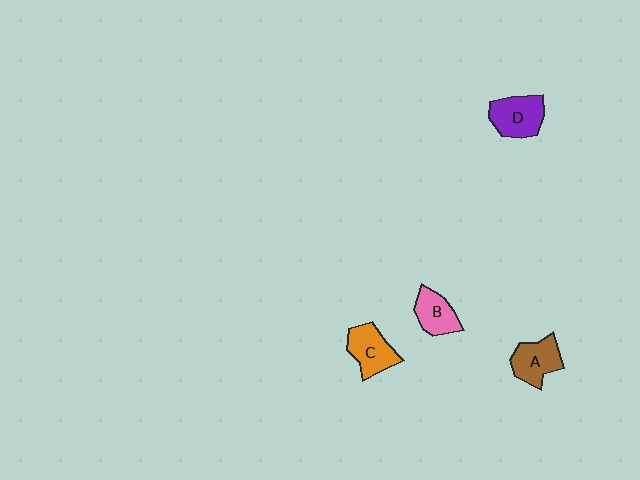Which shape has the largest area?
Shape D (purple).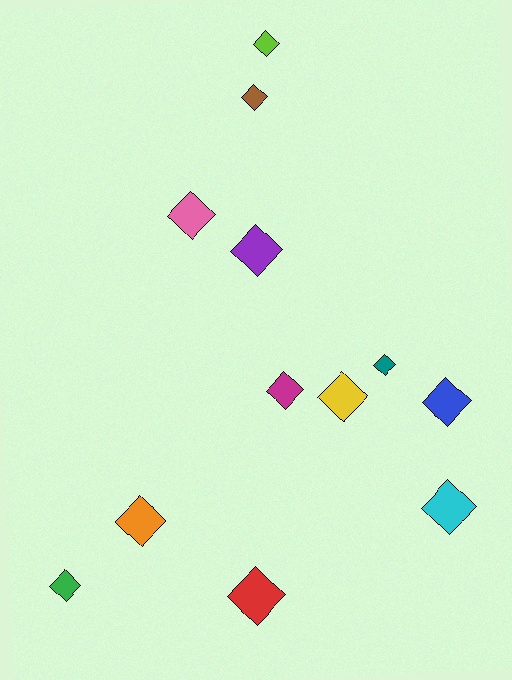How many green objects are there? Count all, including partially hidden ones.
There is 1 green object.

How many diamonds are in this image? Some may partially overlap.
There are 12 diamonds.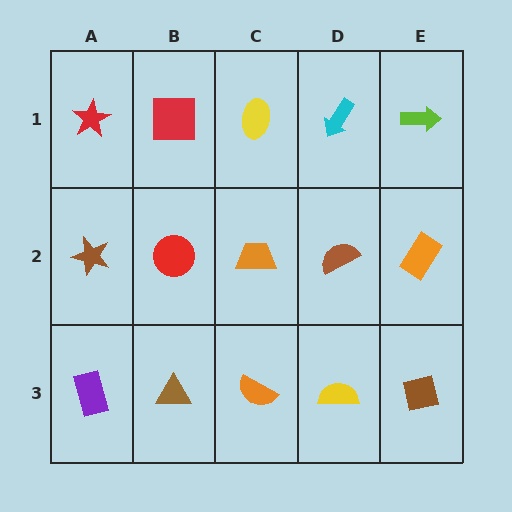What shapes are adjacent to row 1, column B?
A red circle (row 2, column B), a red star (row 1, column A), a yellow ellipse (row 1, column C).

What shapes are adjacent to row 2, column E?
A lime arrow (row 1, column E), a brown square (row 3, column E), a brown semicircle (row 2, column D).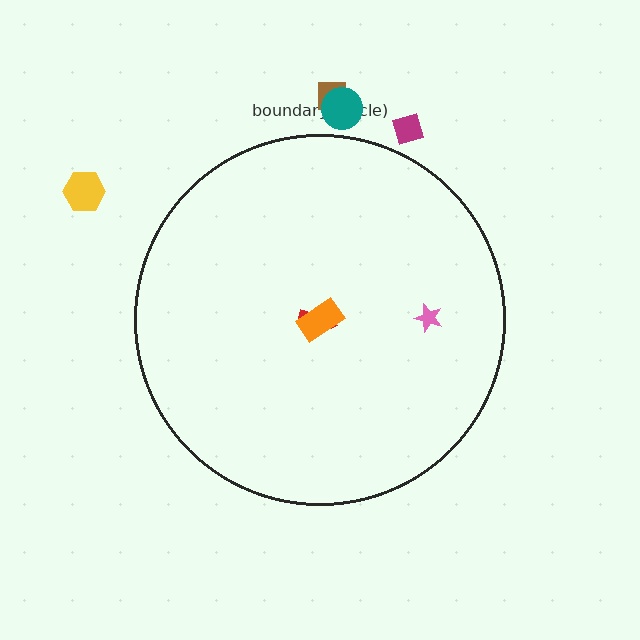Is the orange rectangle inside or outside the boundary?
Inside.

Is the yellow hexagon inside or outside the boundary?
Outside.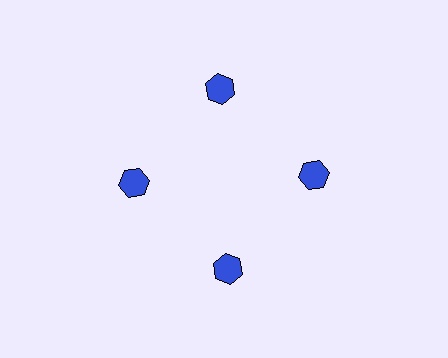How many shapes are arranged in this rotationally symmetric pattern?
There are 4 shapes, arranged in 4 groups of 1.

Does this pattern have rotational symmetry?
Yes, this pattern has 4-fold rotational symmetry. It looks the same after rotating 90 degrees around the center.